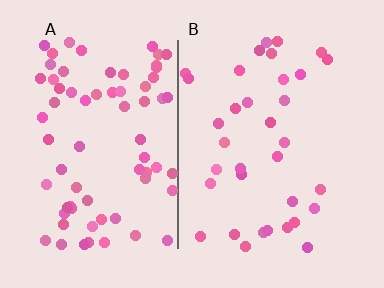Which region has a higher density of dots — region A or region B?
A (the left).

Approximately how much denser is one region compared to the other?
Approximately 2.1× — region A over region B.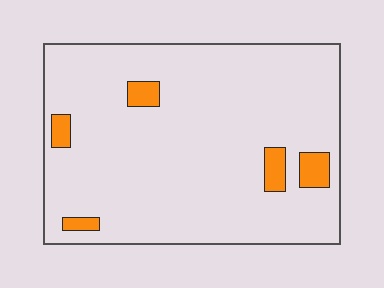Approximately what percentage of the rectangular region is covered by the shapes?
Approximately 5%.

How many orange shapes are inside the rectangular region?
5.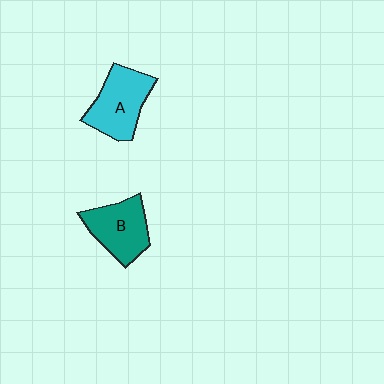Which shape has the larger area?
Shape A (cyan).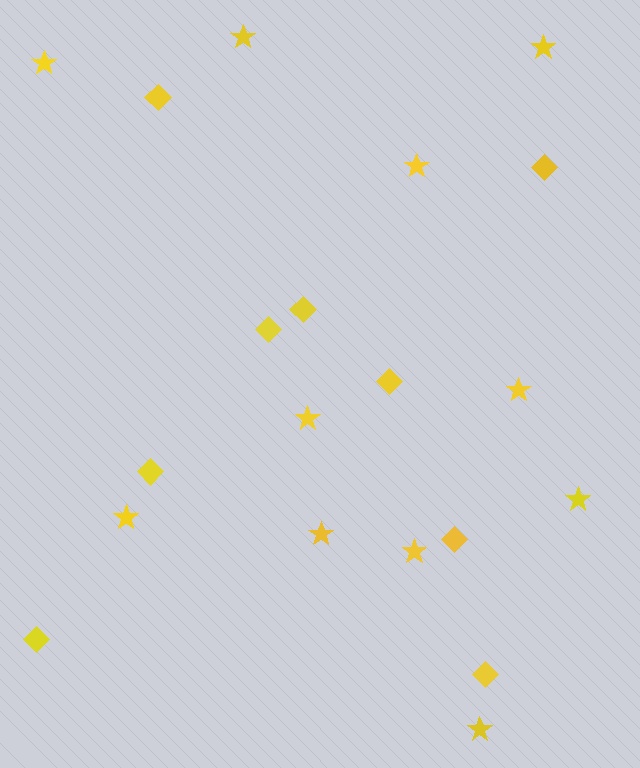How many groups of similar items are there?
There are 2 groups: one group of stars (11) and one group of diamonds (9).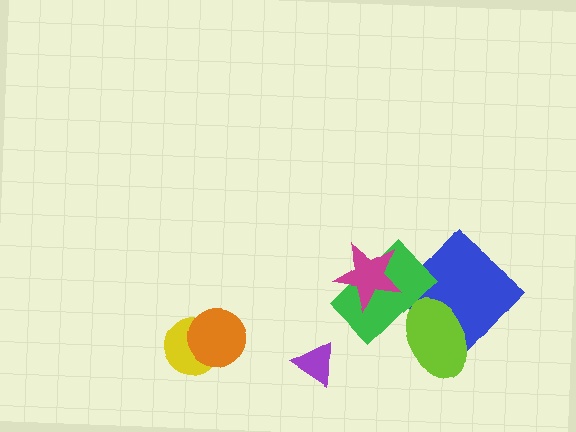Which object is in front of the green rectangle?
The magenta star is in front of the green rectangle.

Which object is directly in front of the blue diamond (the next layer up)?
The lime ellipse is directly in front of the blue diamond.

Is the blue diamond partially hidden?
Yes, it is partially covered by another shape.